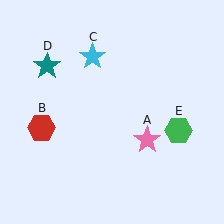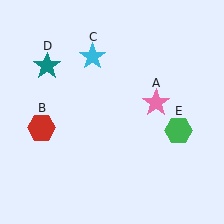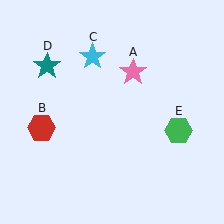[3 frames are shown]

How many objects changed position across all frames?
1 object changed position: pink star (object A).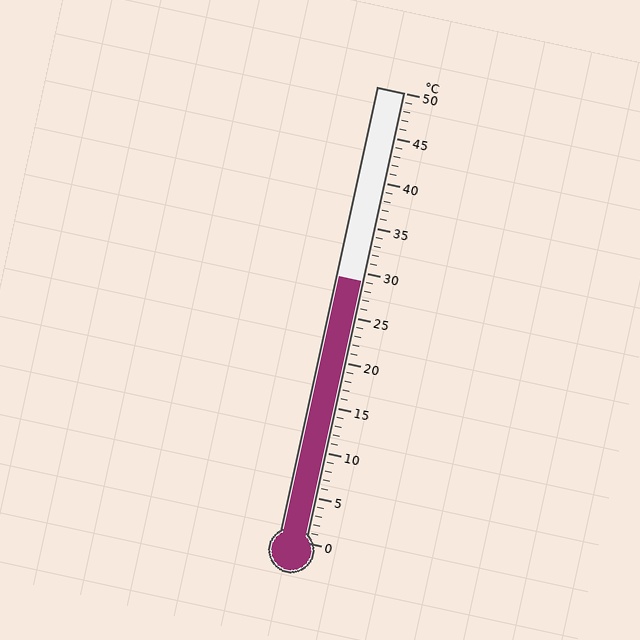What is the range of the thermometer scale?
The thermometer scale ranges from 0°C to 50°C.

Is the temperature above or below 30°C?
The temperature is below 30°C.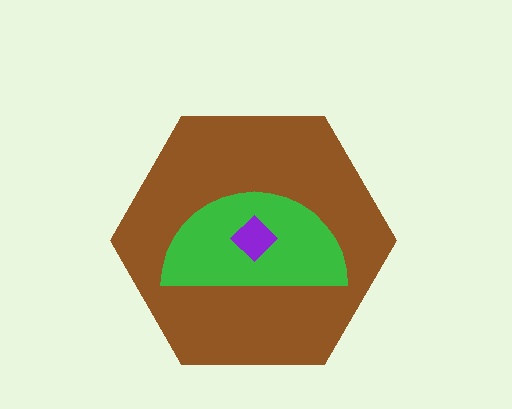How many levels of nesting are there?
3.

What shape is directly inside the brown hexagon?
The green semicircle.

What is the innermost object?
The purple diamond.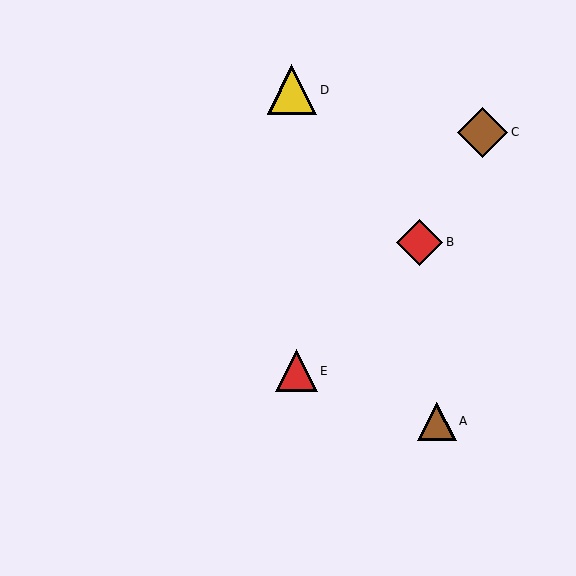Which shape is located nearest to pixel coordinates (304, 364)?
The red triangle (labeled E) at (296, 371) is nearest to that location.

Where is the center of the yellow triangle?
The center of the yellow triangle is at (292, 90).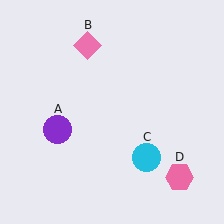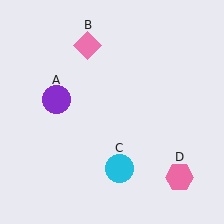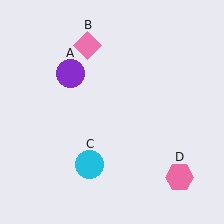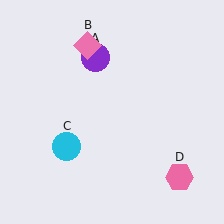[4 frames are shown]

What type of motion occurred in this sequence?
The purple circle (object A), cyan circle (object C) rotated clockwise around the center of the scene.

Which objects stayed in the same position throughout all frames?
Pink diamond (object B) and pink hexagon (object D) remained stationary.